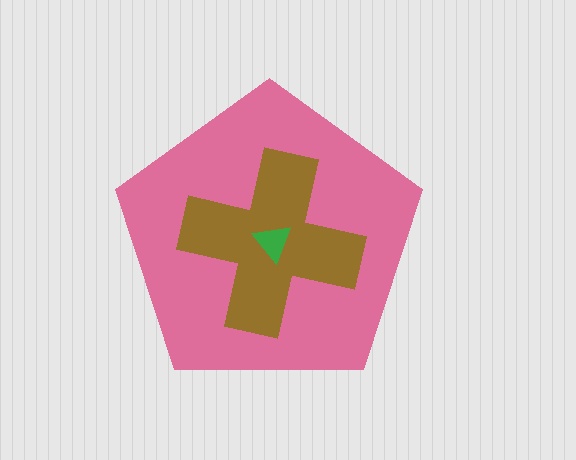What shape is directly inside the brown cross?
The green triangle.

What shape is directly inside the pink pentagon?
The brown cross.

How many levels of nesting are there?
3.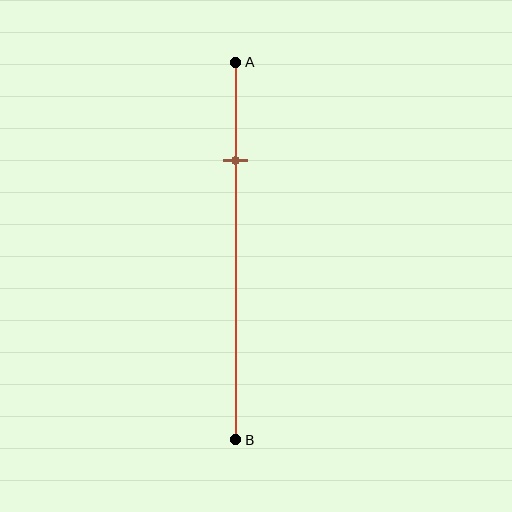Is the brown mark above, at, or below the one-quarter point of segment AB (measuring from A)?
The brown mark is approximately at the one-quarter point of segment AB.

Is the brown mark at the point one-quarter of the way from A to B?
Yes, the mark is approximately at the one-quarter point.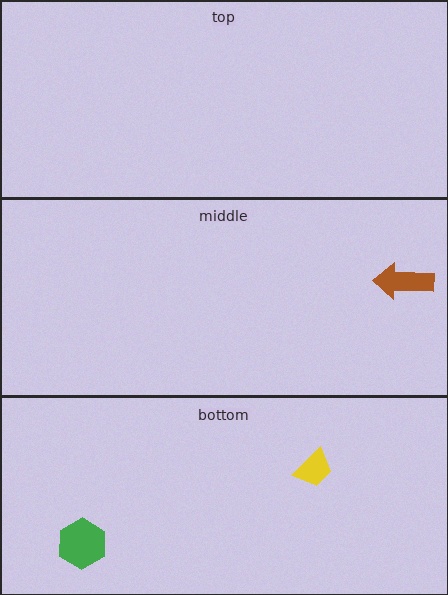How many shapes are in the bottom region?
2.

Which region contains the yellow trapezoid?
The bottom region.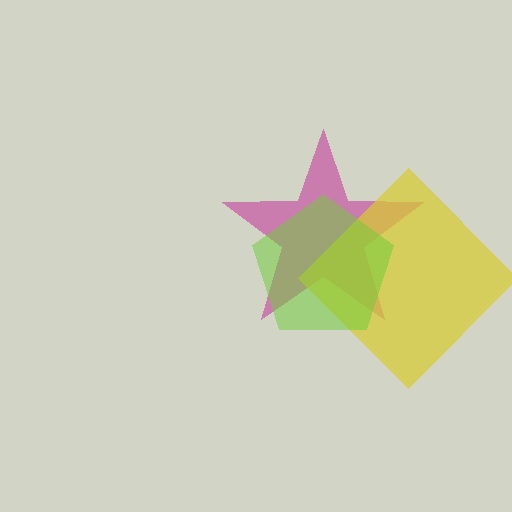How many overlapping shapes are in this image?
There are 3 overlapping shapes in the image.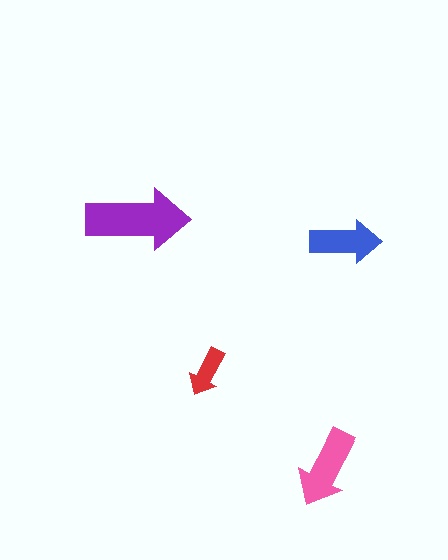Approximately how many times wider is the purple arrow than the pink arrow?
About 1.5 times wider.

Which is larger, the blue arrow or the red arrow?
The blue one.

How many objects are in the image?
There are 4 objects in the image.